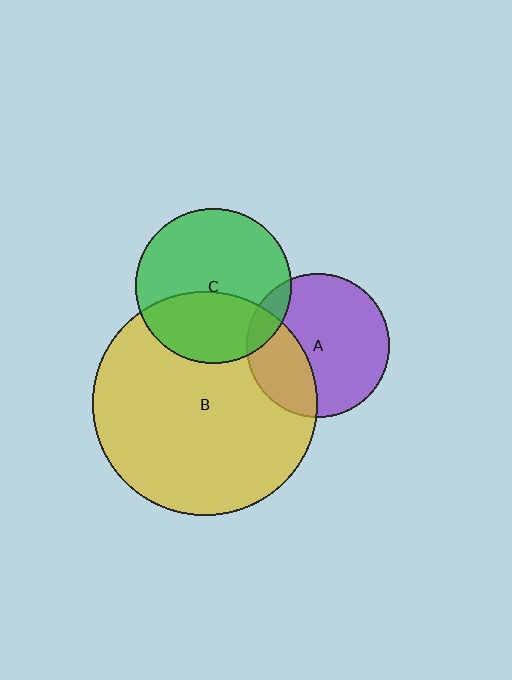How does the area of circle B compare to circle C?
Approximately 2.1 times.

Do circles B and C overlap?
Yes.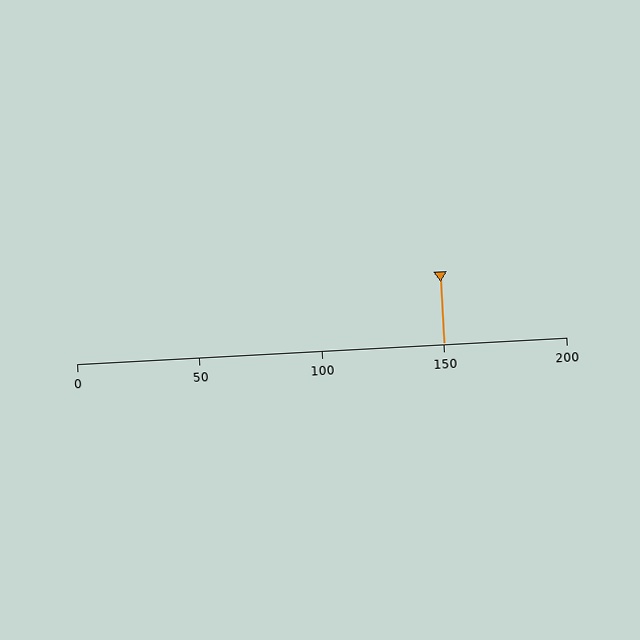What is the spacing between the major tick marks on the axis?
The major ticks are spaced 50 apart.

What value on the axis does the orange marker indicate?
The marker indicates approximately 150.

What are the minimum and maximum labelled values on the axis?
The axis runs from 0 to 200.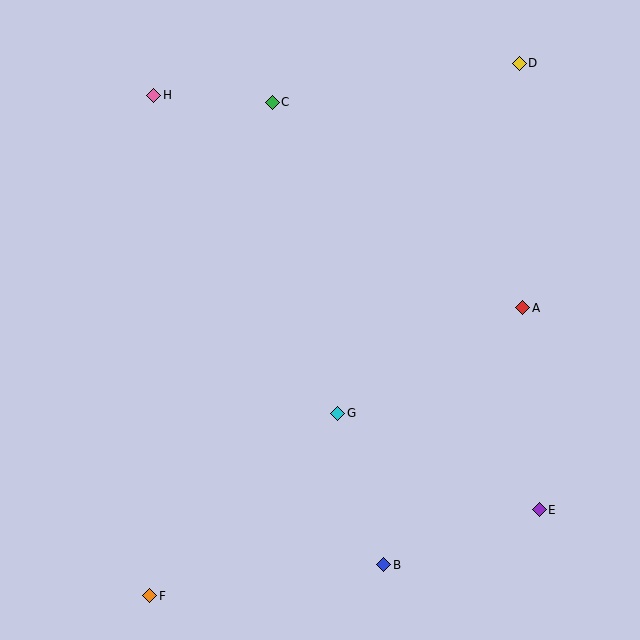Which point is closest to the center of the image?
Point G at (338, 413) is closest to the center.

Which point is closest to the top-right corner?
Point D is closest to the top-right corner.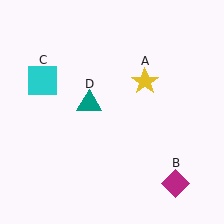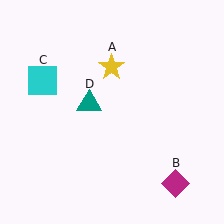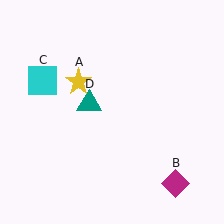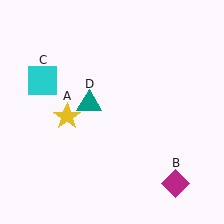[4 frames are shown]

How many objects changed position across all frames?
1 object changed position: yellow star (object A).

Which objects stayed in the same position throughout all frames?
Magenta diamond (object B) and cyan square (object C) and teal triangle (object D) remained stationary.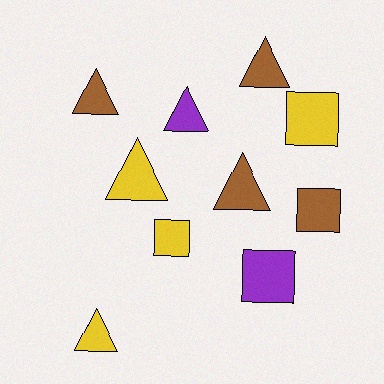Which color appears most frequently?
Brown, with 4 objects.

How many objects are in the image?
There are 10 objects.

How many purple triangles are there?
There is 1 purple triangle.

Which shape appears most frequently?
Triangle, with 6 objects.